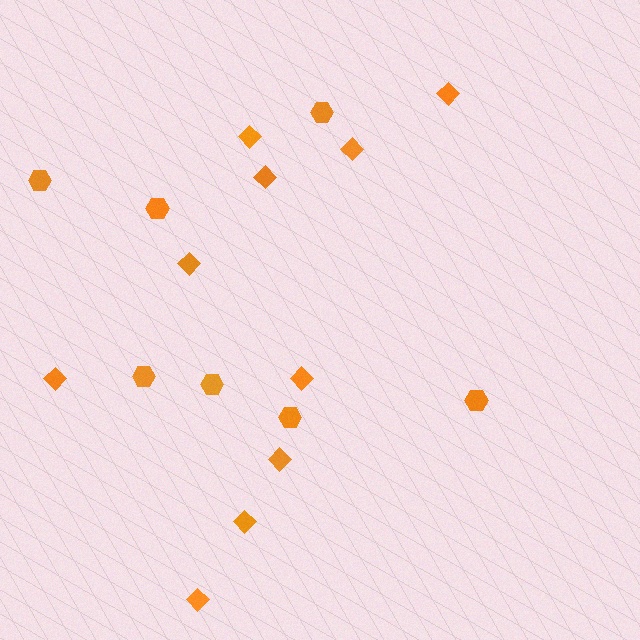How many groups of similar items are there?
There are 2 groups: one group of diamonds (10) and one group of hexagons (7).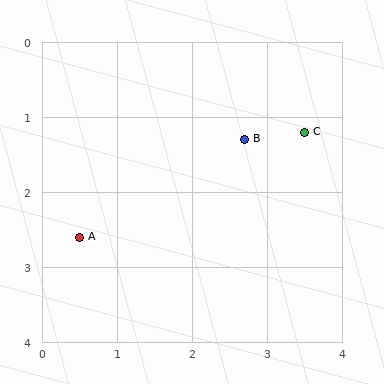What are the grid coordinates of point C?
Point C is at approximately (3.5, 1.2).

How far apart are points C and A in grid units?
Points C and A are about 3.3 grid units apart.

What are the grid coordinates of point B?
Point B is at approximately (2.7, 1.3).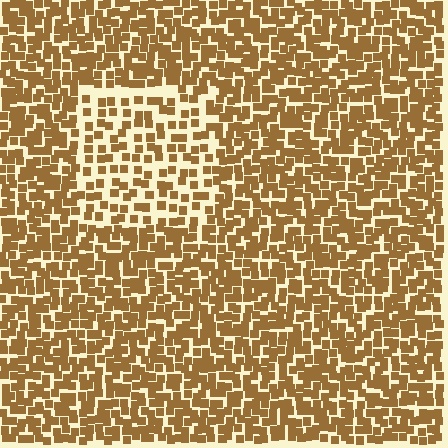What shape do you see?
I see a rectangle.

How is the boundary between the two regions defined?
The boundary is defined by a change in element density (approximately 1.9x ratio). All elements are the same color, size, and shape.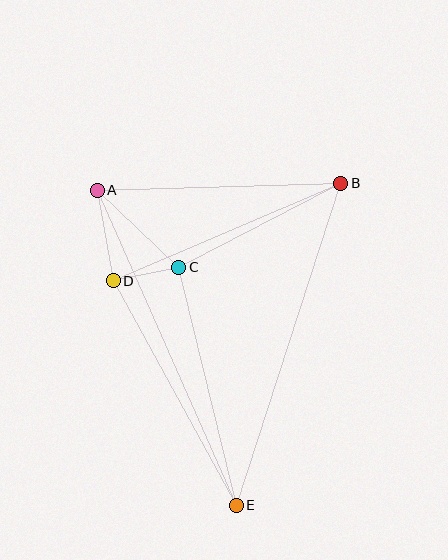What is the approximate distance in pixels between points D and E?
The distance between D and E is approximately 256 pixels.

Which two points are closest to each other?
Points C and D are closest to each other.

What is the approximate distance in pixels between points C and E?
The distance between C and E is approximately 245 pixels.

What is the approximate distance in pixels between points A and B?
The distance between A and B is approximately 244 pixels.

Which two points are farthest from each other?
Points A and E are farthest from each other.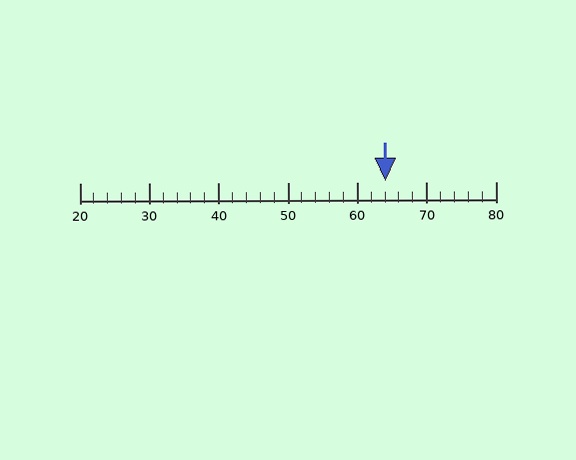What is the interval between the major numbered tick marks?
The major tick marks are spaced 10 units apart.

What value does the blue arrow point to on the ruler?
The blue arrow points to approximately 64.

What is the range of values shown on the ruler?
The ruler shows values from 20 to 80.